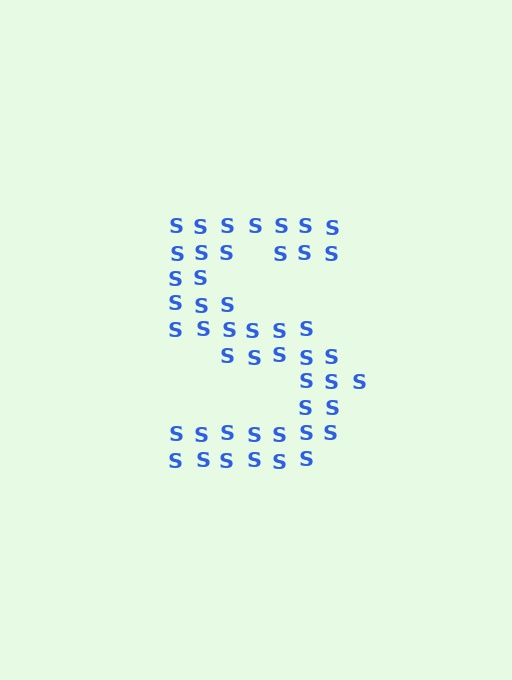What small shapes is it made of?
It is made of small letter S's.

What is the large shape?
The large shape is the letter S.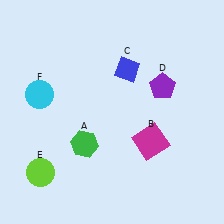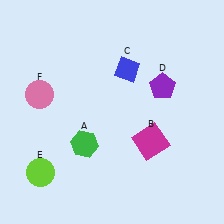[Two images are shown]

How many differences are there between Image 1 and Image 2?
There is 1 difference between the two images.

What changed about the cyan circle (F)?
In Image 1, F is cyan. In Image 2, it changed to pink.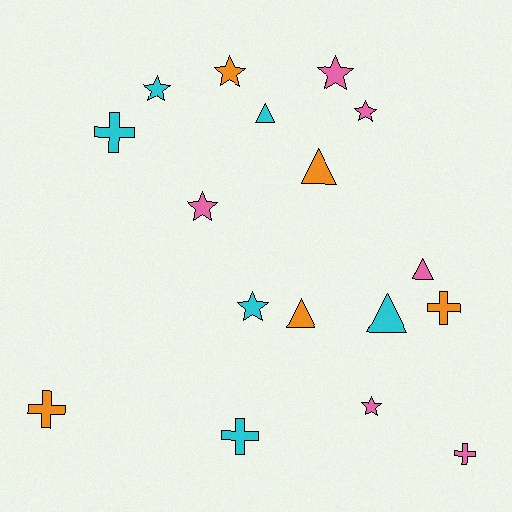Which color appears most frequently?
Cyan, with 6 objects.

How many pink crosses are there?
There is 1 pink cross.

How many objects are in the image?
There are 17 objects.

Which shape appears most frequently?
Star, with 7 objects.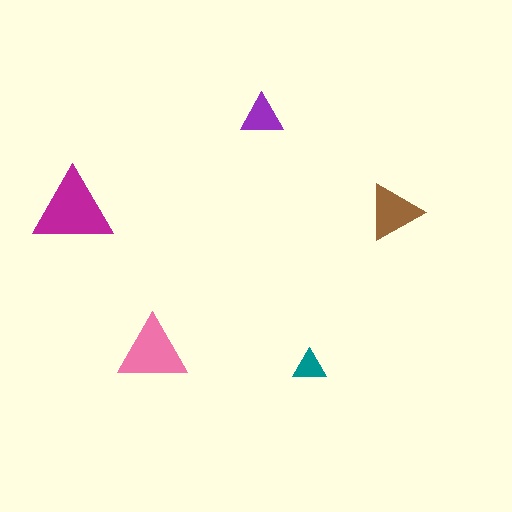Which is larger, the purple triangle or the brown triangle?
The brown one.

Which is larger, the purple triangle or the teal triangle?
The purple one.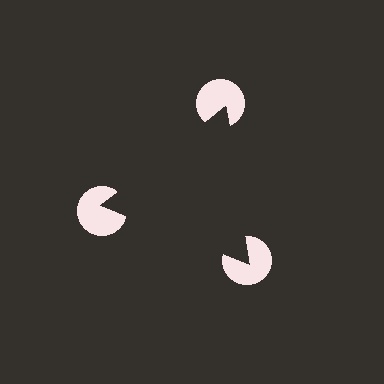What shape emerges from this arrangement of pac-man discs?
An illusory triangle — its edges are inferred from the aligned wedge cuts in the pac-man discs, not physically drawn.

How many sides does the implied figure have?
3 sides.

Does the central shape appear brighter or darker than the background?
It typically appears slightly darker than the background, even though no actual brightness change is drawn.